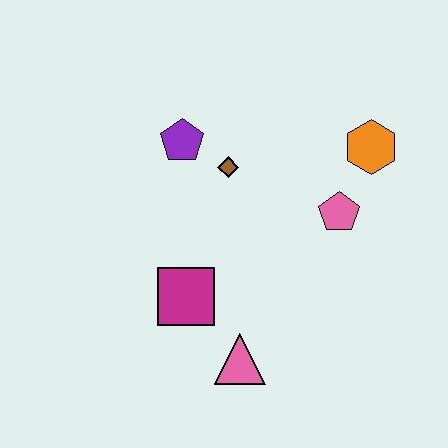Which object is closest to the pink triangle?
The magenta square is closest to the pink triangle.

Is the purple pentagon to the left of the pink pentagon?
Yes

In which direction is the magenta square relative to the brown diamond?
The magenta square is below the brown diamond.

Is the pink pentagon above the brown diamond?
No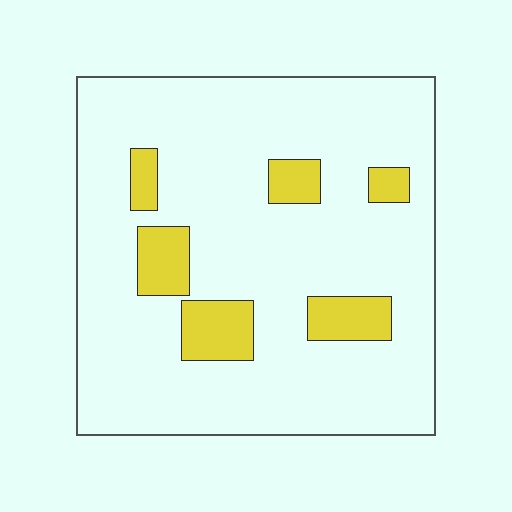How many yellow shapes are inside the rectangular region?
6.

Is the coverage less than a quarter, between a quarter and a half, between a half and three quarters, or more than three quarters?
Less than a quarter.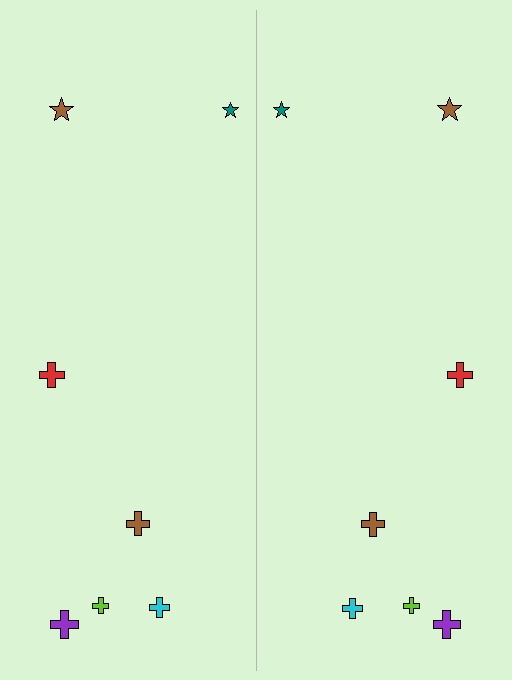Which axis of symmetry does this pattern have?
The pattern has a vertical axis of symmetry running through the center of the image.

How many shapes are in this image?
There are 14 shapes in this image.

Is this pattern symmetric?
Yes, this pattern has bilateral (reflection) symmetry.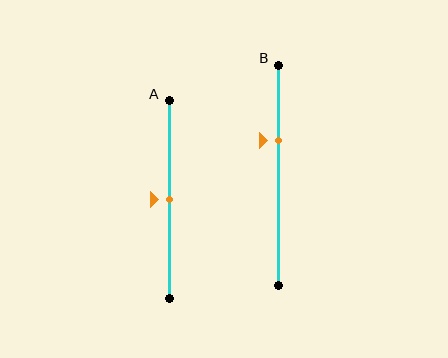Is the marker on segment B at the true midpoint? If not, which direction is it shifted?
No, the marker on segment B is shifted upward by about 16% of the segment length.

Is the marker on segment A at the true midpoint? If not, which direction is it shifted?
Yes, the marker on segment A is at the true midpoint.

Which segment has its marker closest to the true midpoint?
Segment A has its marker closest to the true midpoint.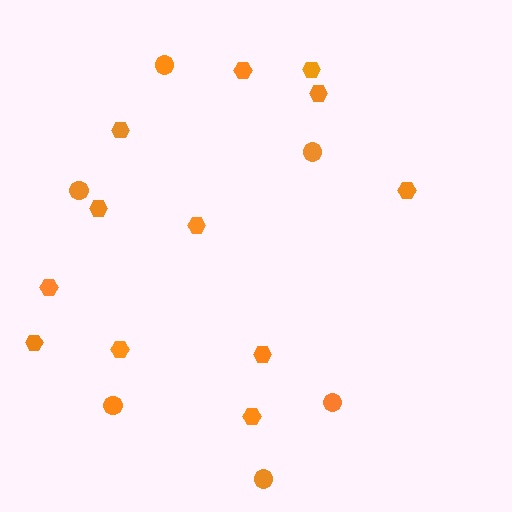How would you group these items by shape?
There are 2 groups: one group of circles (6) and one group of hexagons (12).